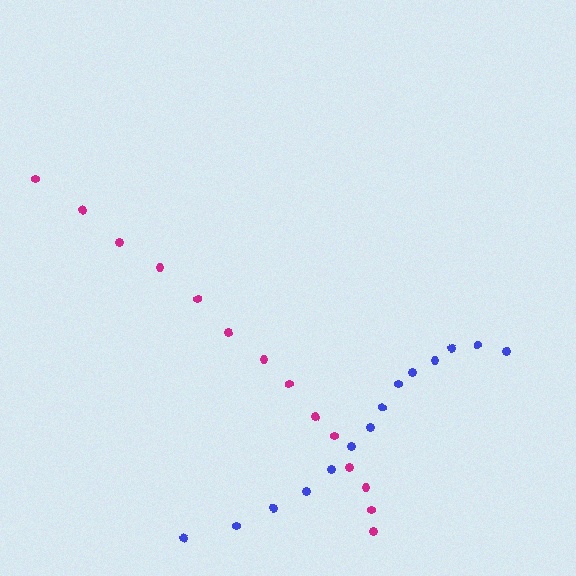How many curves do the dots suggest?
There are 2 distinct paths.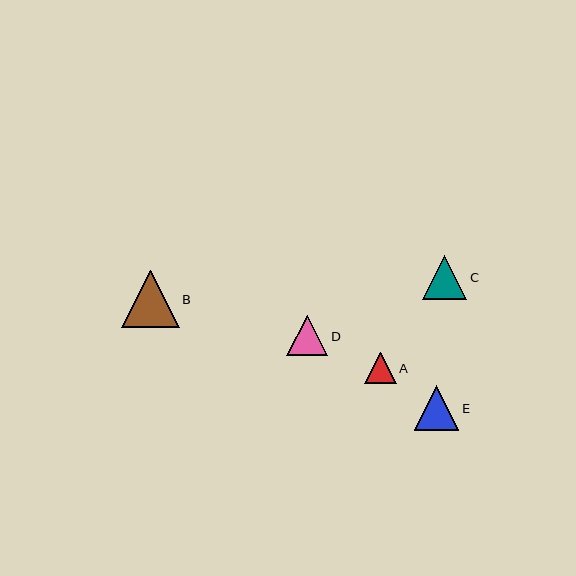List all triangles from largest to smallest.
From largest to smallest: B, E, C, D, A.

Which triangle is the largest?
Triangle B is the largest with a size of approximately 57 pixels.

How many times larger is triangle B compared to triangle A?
Triangle B is approximately 1.8 times the size of triangle A.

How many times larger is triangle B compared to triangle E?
Triangle B is approximately 1.3 times the size of triangle E.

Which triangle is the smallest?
Triangle A is the smallest with a size of approximately 32 pixels.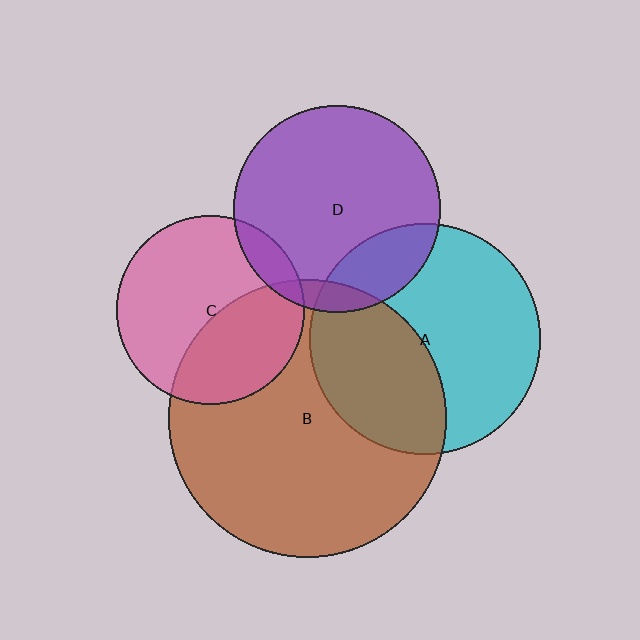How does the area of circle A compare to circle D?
Approximately 1.2 times.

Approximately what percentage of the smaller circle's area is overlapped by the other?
Approximately 40%.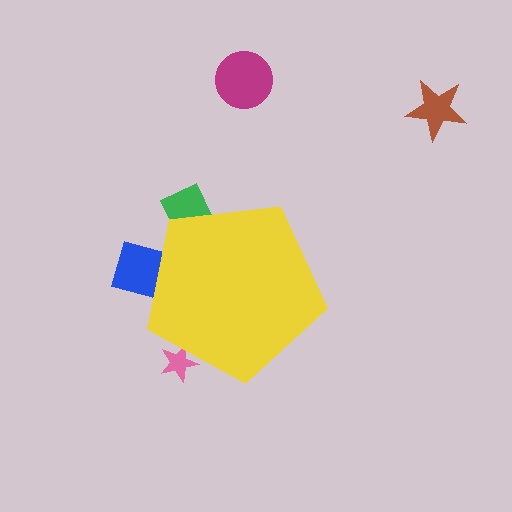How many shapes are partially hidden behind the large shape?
3 shapes are partially hidden.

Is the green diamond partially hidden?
Yes, the green diamond is partially hidden behind the yellow pentagon.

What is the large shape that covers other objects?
A yellow pentagon.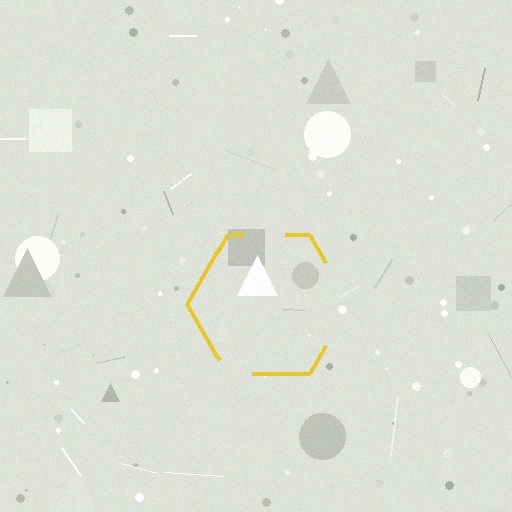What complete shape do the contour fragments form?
The contour fragments form a hexagon.